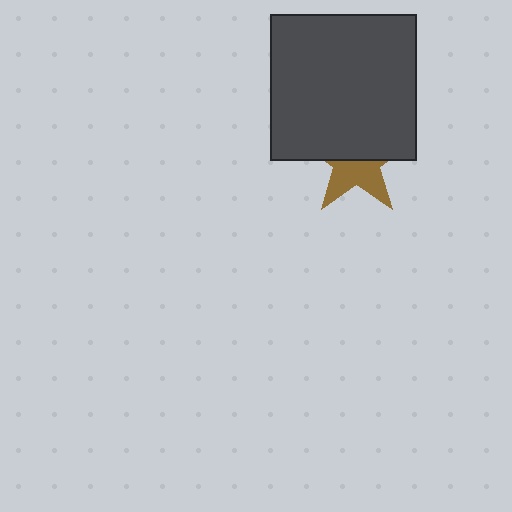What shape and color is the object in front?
The object in front is a dark gray square.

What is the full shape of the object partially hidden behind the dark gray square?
The partially hidden object is a brown star.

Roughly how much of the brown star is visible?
A small part of it is visible (roughly 45%).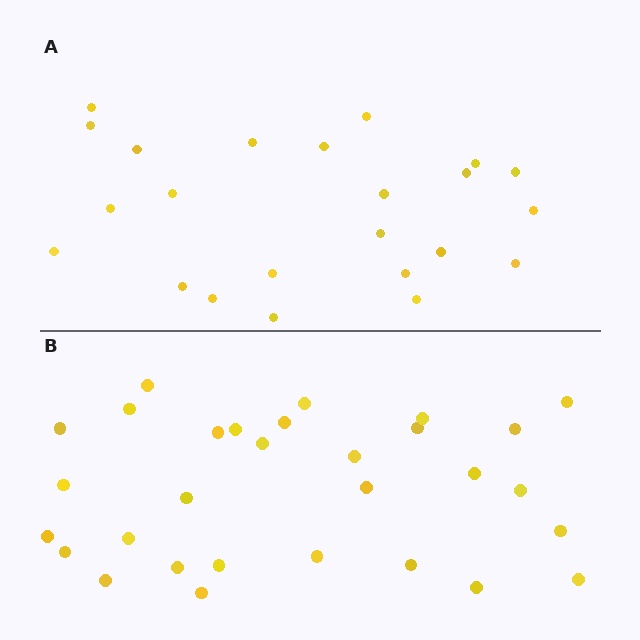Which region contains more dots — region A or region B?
Region B (the bottom region) has more dots.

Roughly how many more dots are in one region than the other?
Region B has roughly 8 or so more dots than region A.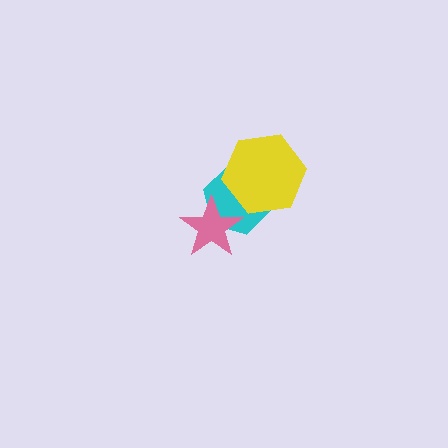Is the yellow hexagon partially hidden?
No, no other shape covers it.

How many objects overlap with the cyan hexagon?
2 objects overlap with the cyan hexagon.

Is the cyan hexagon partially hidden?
Yes, it is partially covered by another shape.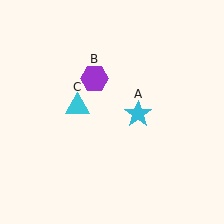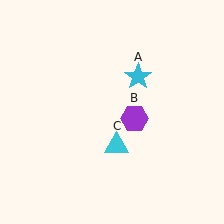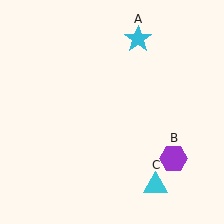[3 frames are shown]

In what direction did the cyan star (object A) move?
The cyan star (object A) moved up.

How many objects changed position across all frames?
3 objects changed position: cyan star (object A), purple hexagon (object B), cyan triangle (object C).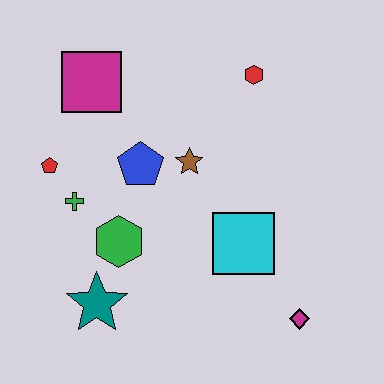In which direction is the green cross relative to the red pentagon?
The green cross is below the red pentagon.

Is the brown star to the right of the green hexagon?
Yes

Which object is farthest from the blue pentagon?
The magenta diamond is farthest from the blue pentagon.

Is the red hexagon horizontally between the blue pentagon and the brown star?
No